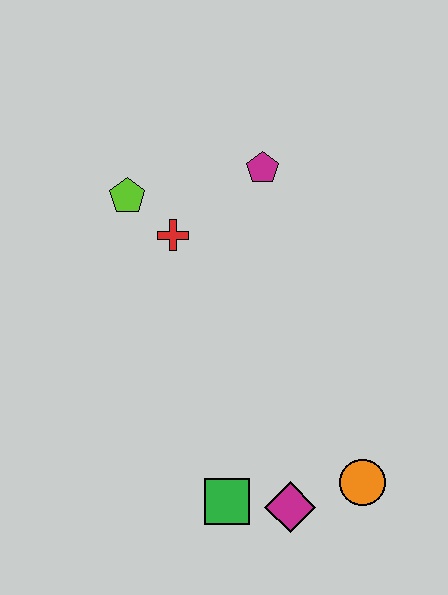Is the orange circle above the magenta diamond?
Yes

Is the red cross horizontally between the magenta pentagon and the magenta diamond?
No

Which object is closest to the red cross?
The lime pentagon is closest to the red cross.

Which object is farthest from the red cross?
The orange circle is farthest from the red cross.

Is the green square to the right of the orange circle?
No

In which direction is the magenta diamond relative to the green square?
The magenta diamond is to the right of the green square.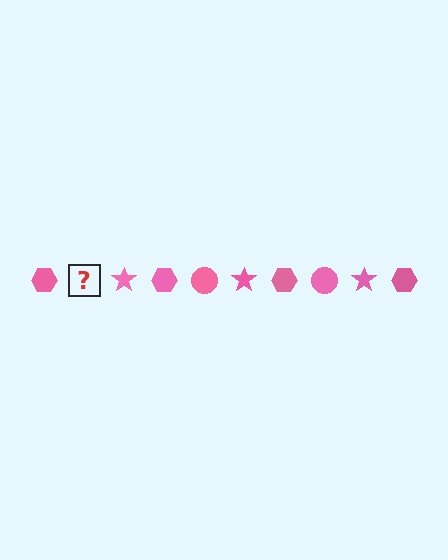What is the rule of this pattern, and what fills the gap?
The rule is that the pattern cycles through hexagon, circle, star shapes in pink. The gap should be filled with a pink circle.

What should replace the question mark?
The question mark should be replaced with a pink circle.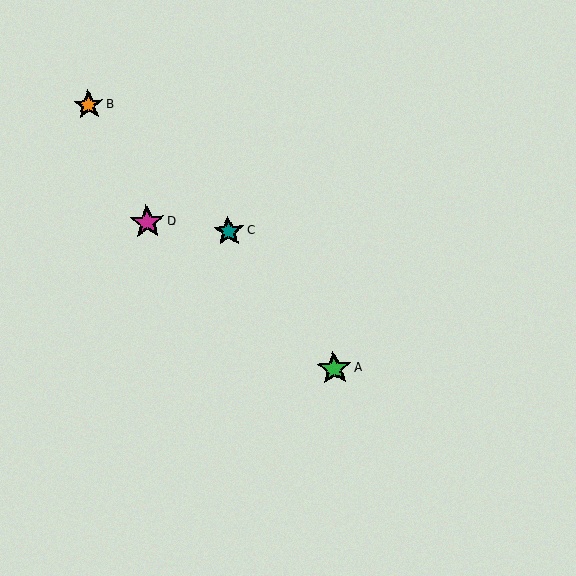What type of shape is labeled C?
Shape C is a teal star.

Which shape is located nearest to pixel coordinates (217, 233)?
The teal star (labeled C) at (229, 231) is nearest to that location.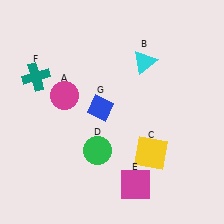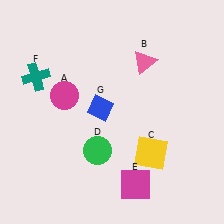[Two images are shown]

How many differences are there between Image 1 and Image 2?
There is 1 difference between the two images.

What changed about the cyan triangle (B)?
In Image 1, B is cyan. In Image 2, it changed to pink.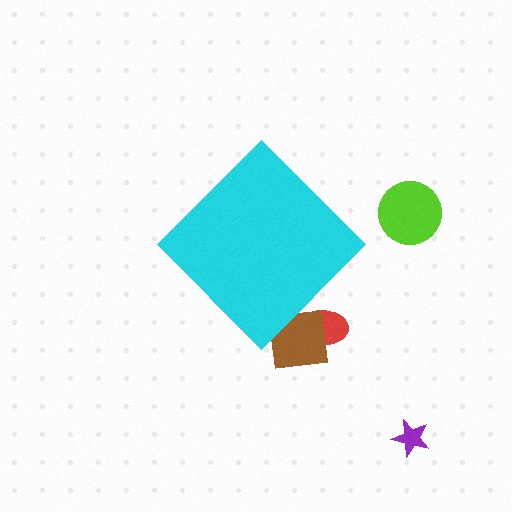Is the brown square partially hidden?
Yes, the brown square is partially hidden behind the cyan diamond.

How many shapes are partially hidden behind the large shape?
2 shapes are partially hidden.